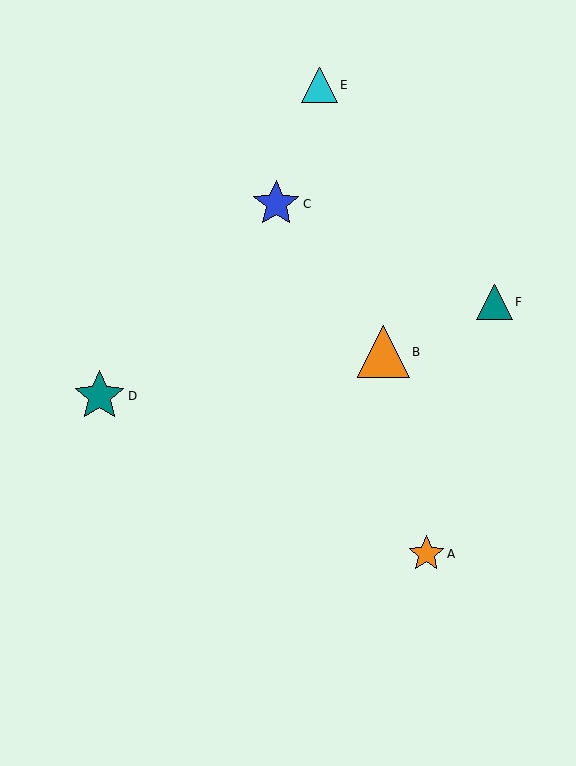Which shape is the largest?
The orange triangle (labeled B) is the largest.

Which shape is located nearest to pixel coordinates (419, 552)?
The orange star (labeled A) at (426, 554) is nearest to that location.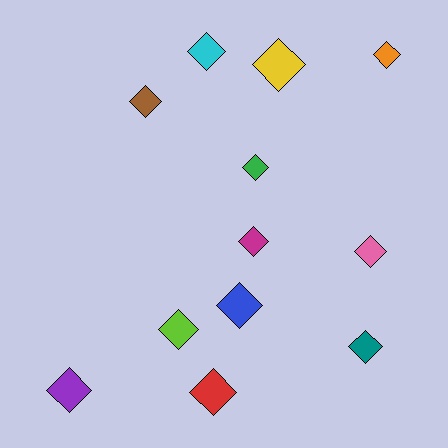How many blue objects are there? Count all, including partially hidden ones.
There is 1 blue object.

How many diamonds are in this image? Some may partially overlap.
There are 12 diamonds.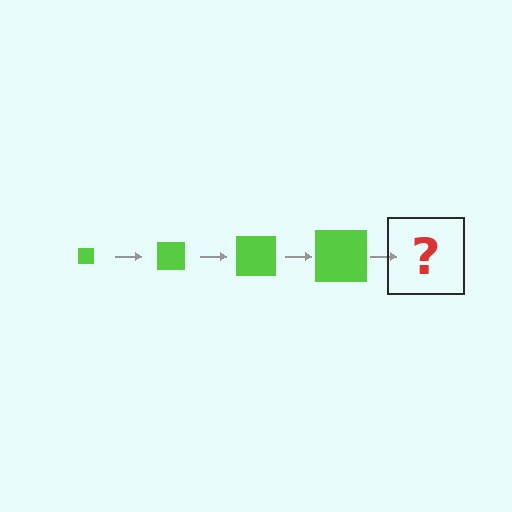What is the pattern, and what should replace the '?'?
The pattern is that the square gets progressively larger each step. The '?' should be a lime square, larger than the previous one.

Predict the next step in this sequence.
The next step is a lime square, larger than the previous one.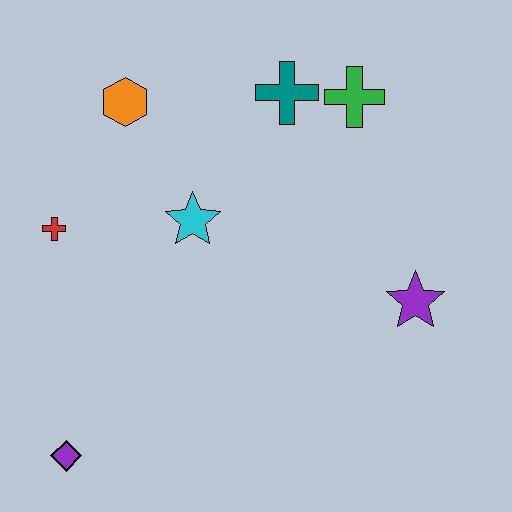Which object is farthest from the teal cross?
The purple diamond is farthest from the teal cross.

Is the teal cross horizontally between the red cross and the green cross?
Yes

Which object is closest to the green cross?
The teal cross is closest to the green cross.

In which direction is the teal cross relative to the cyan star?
The teal cross is above the cyan star.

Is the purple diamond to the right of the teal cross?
No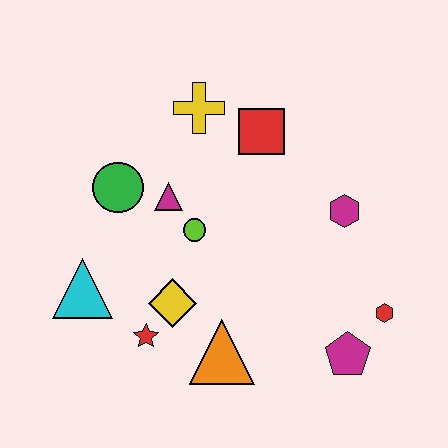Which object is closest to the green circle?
The magenta triangle is closest to the green circle.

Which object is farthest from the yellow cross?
The magenta pentagon is farthest from the yellow cross.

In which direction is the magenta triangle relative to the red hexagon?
The magenta triangle is to the left of the red hexagon.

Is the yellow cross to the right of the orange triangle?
No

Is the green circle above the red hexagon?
Yes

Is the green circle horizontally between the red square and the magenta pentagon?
No